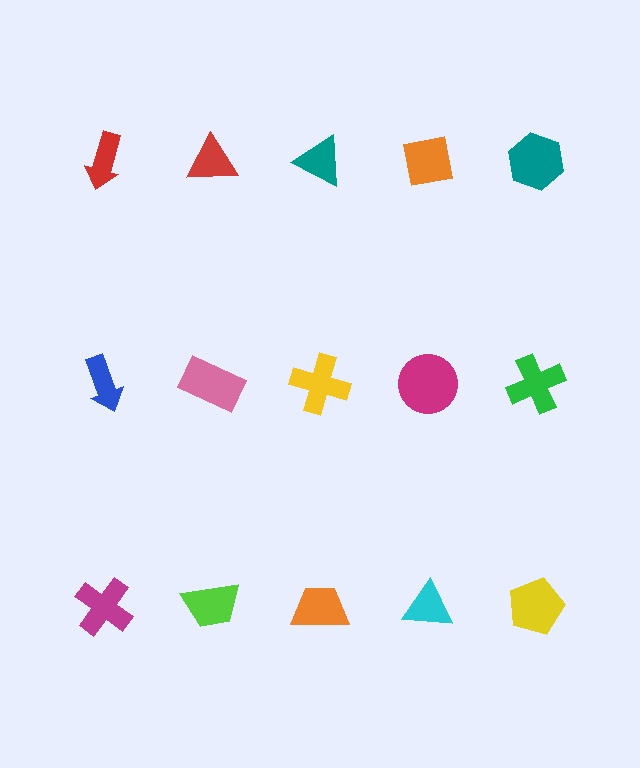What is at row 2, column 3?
A yellow cross.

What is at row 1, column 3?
A teal triangle.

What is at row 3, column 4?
A cyan triangle.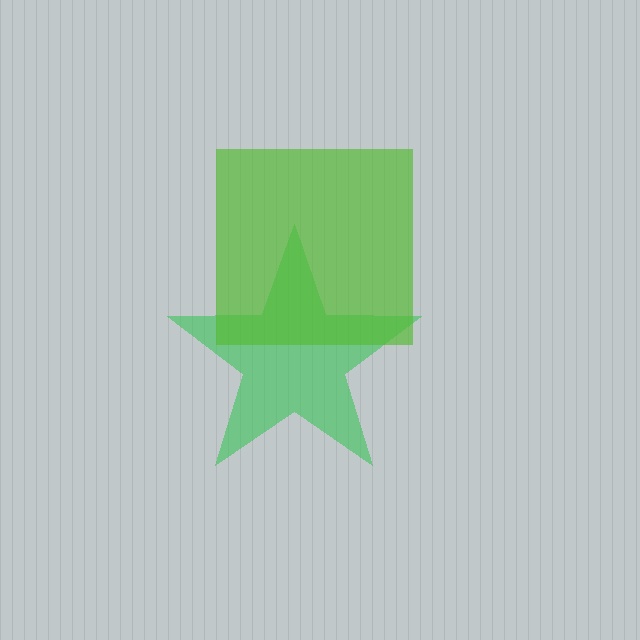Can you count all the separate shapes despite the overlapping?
Yes, there are 2 separate shapes.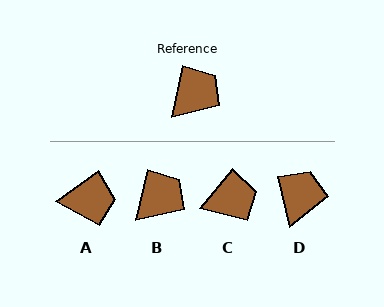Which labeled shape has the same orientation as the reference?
B.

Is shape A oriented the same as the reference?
No, it is off by about 42 degrees.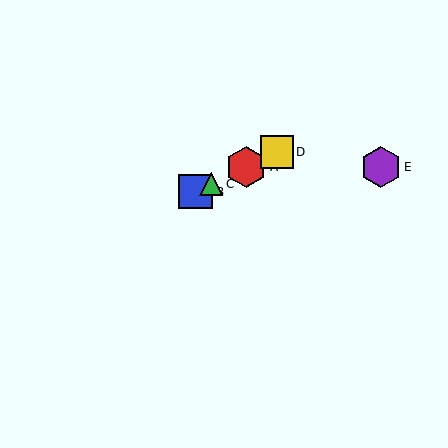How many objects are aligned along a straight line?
4 objects (A, B, C, D) are aligned along a straight line.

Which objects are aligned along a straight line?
Objects A, B, C, D are aligned along a straight line.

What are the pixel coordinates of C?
Object C is at (211, 184).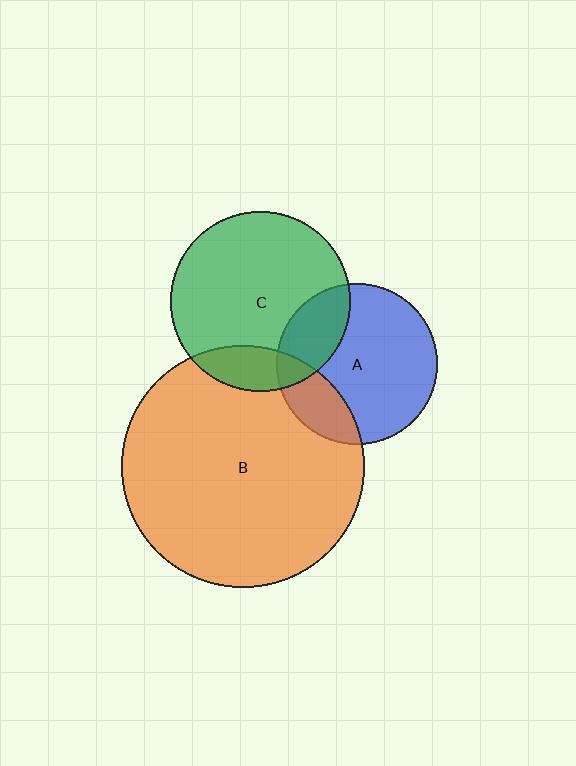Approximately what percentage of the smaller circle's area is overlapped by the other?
Approximately 25%.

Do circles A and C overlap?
Yes.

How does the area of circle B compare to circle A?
Approximately 2.3 times.